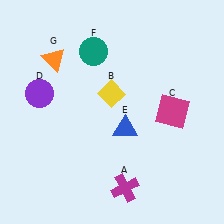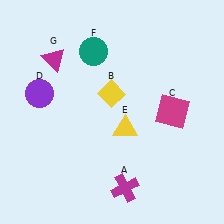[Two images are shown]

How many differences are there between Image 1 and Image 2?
There are 2 differences between the two images.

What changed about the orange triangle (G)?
In Image 1, G is orange. In Image 2, it changed to magenta.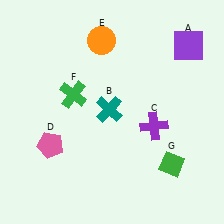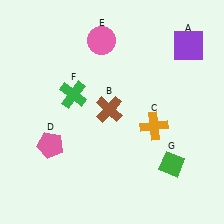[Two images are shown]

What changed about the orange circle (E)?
In Image 1, E is orange. In Image 2, it changed to pink.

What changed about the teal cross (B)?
In Image 1, B is teal. In Image 2, it changed to brown.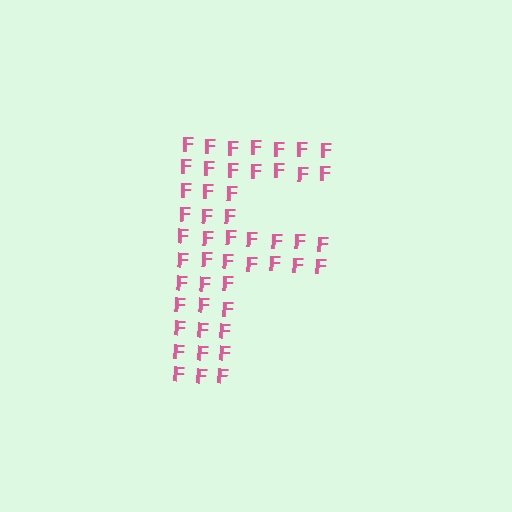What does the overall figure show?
The overall figure shows the letter F.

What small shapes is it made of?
It is made of small letter F's.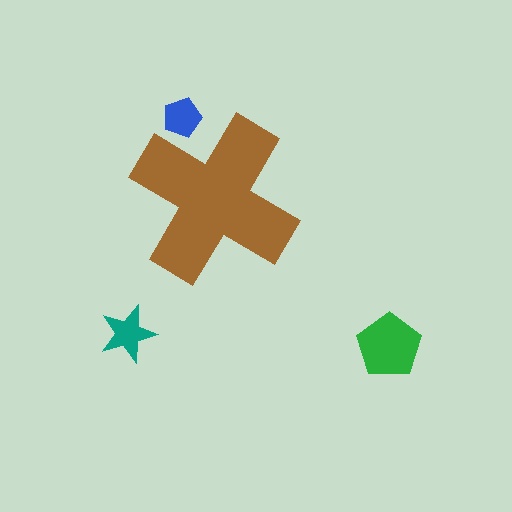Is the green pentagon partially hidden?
No, the green pentagon is fully visible.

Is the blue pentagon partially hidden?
Yes, the blue pentagon is partially hidden behind the brown cross.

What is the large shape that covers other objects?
A brown cross.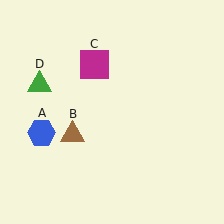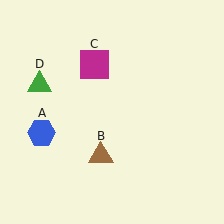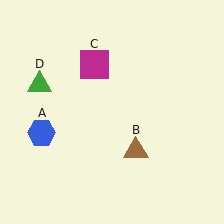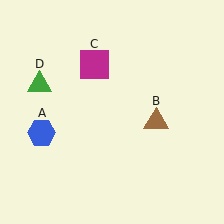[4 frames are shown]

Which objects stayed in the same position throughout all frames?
Blue hexagon (object A) and magenta square (object C) and green triangle (object D) remained stationary.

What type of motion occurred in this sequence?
The brown triangle (object B) rotated counterclockwise around the center of the scene.